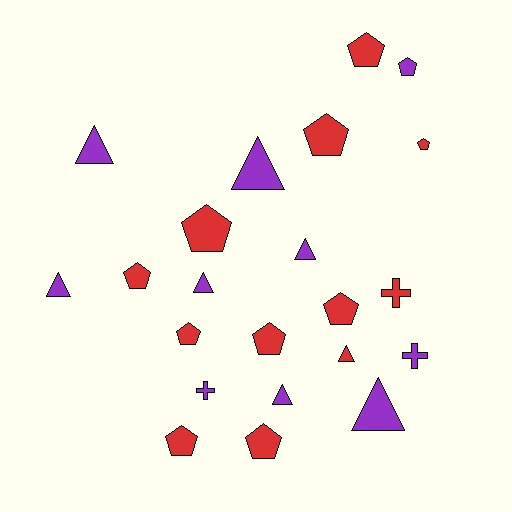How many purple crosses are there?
There are 2 purple crosses.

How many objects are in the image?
There are 22 objects.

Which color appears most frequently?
Red, with 12 objects.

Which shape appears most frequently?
Pentagon, with 11 objects.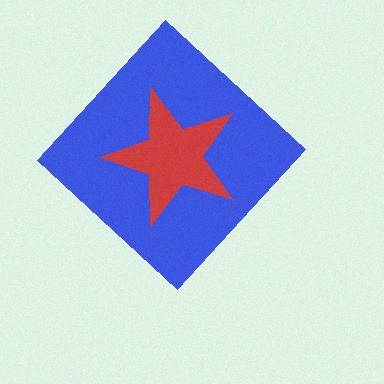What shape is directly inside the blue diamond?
The red star.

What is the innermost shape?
The red star.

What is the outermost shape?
The blue diamond.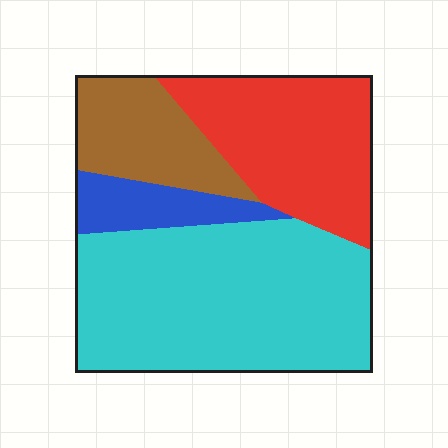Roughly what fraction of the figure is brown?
Brown covers 16% of the figure.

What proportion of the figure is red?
Red covers 27% of the figure.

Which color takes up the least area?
Blue, at roughly 10%.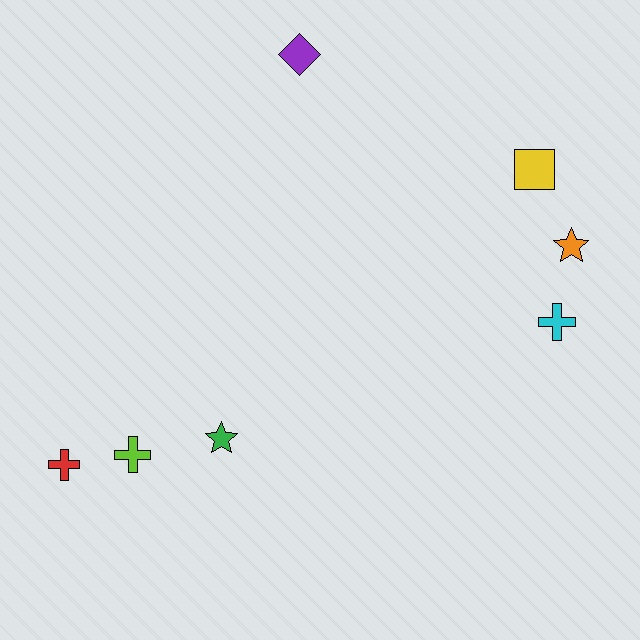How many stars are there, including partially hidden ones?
There are 2 stars.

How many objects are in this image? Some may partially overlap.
There are 7 objects.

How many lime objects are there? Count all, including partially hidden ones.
There is 1 lime object.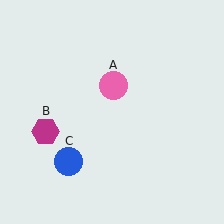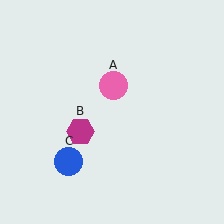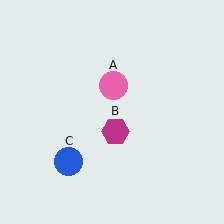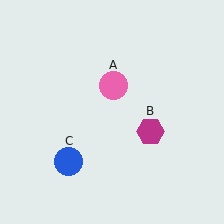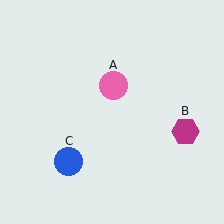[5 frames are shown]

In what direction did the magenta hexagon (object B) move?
The magenta hexagon (object B) moved right.